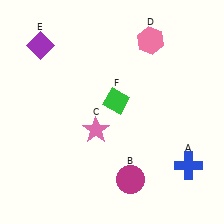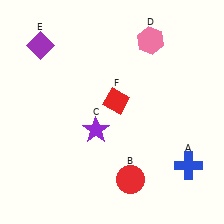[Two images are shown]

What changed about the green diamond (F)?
In Image 1, F is green. In Image 2, it changed to red.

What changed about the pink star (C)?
In Image 1, C is pink. In Image 2, it changed to purple.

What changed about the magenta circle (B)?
In Image 1, B is magenta. In Image 2, it changed to red.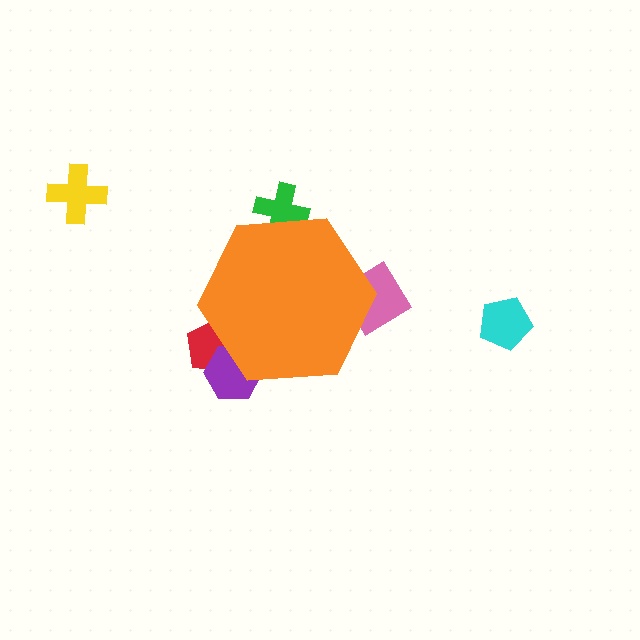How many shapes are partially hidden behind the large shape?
4 shapes are partially hidden.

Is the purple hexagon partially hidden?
Yes, the purple hexagon is partially hidden behind the orange hexagon.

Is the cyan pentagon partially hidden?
No, the cyan pentagon is fully visible.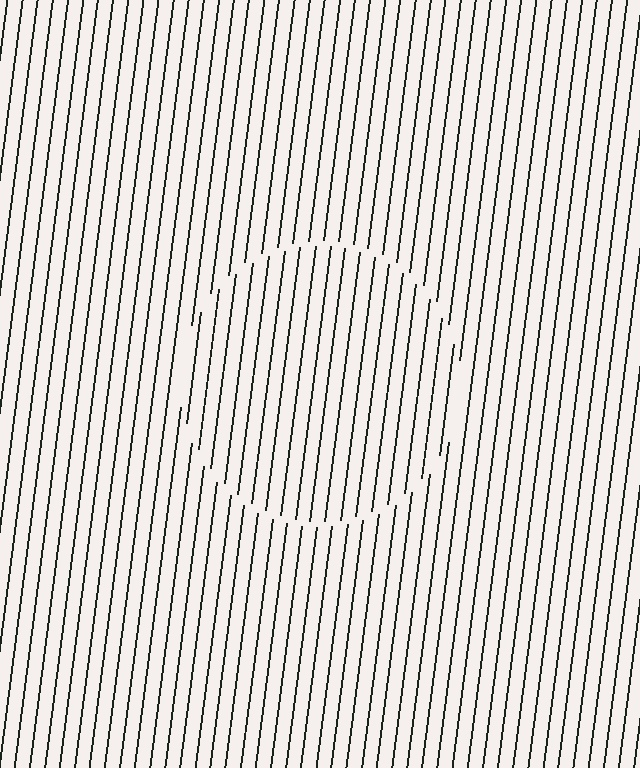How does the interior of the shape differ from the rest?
The interior of the shape contains the same grating, shifted by half a period — the contour is defined by the phase discontinuity where line-ends from the inner and outer gratings abut.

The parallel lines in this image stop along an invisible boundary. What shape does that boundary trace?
An illusory circle. The interior of the shape contains the same grating, shifted by half a period — the contour is defined by the phase discontinuity where line-ends from the inner and outer gratings abut.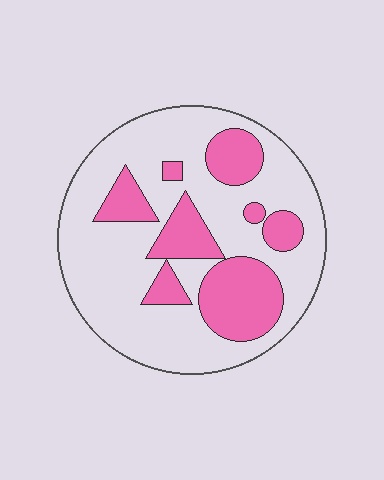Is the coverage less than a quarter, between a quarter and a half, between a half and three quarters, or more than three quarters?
Between a quarter and a half.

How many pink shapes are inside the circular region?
8.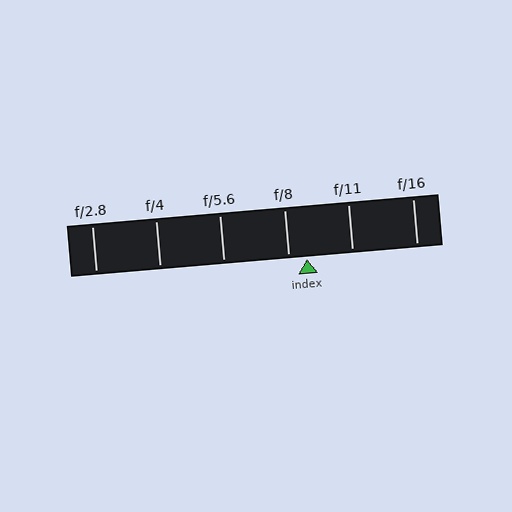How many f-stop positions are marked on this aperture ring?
There are 6 f-stop positions marked.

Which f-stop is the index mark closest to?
The index mark is closest to f/8.